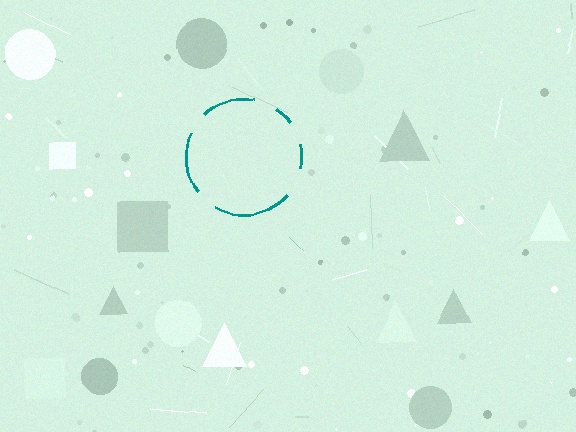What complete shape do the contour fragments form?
The contour fragments form a circle.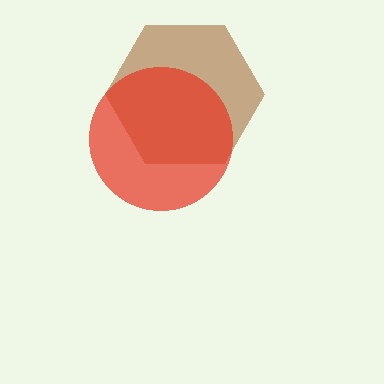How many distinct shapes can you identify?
There are 2 distinct shapes: a brown hexagon, a red circle.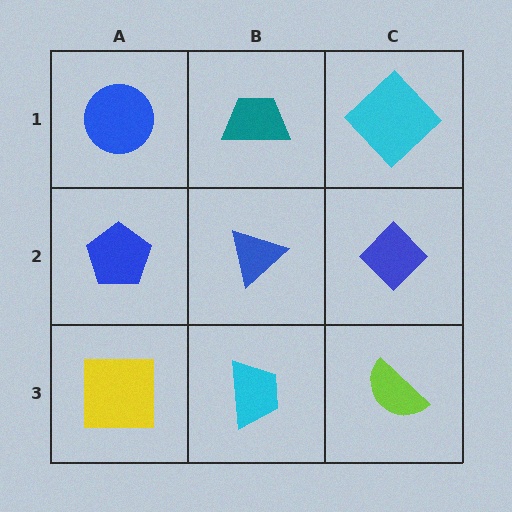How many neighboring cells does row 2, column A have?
3.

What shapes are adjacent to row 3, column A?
A blue pentagon (row 2, column A), a cyan trapezoid (row 3, column B).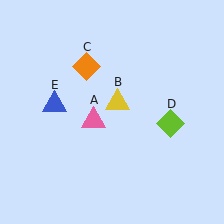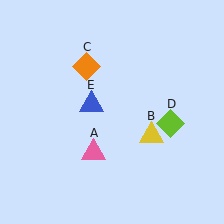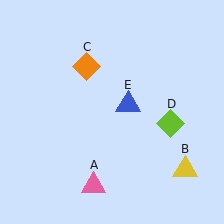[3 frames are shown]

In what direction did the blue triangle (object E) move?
The blue triangle (object E) moved right.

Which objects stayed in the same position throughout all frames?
Orange diamond (object C) and lime diamond (object D) remained stationary.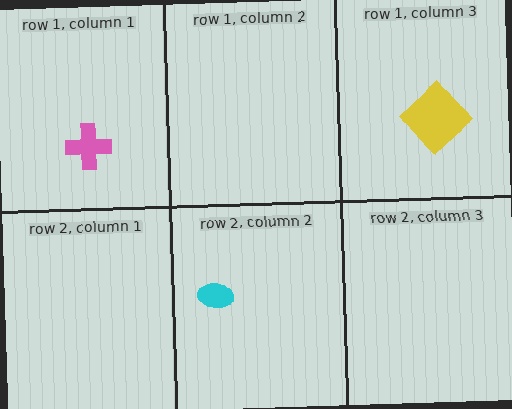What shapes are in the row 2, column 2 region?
The cyan ellipse.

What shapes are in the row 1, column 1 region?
The pink cross.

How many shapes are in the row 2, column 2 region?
1.